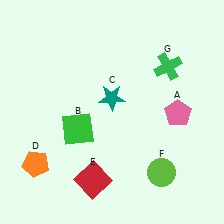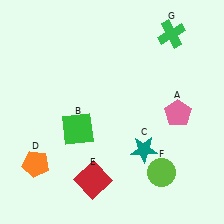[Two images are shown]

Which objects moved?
The objects that moved are: the teal star (C), the green cross (G).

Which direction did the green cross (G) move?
The green cross (G) moved up.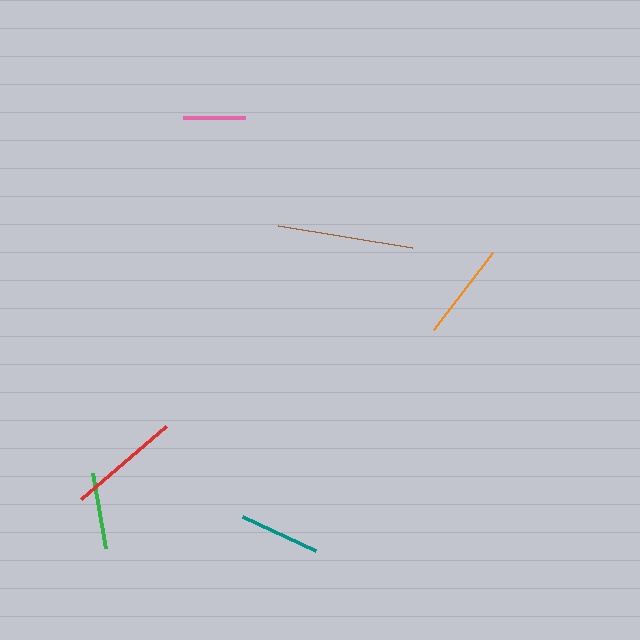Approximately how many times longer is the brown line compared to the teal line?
The brown line is approximately 1.7 times the length of the teal line.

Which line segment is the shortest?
The pink line is the shortest at approximately 63 pixels.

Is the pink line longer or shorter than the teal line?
The teal line is longer than the pink line.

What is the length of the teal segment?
The teal segment is approximately 80 pixels long.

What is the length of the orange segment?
The orange segment is approximately 97 pixels long.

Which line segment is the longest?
The brown line is the longest at approximately 135 pixels.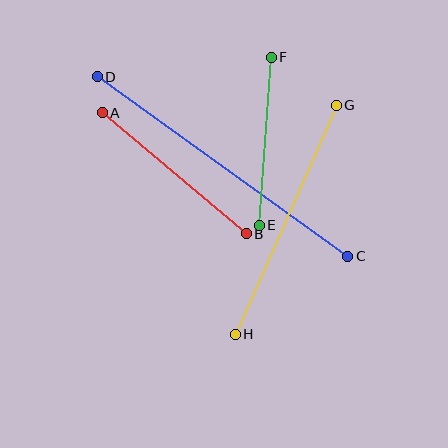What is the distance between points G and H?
The distance is approximately 250 pixels.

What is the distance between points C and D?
The distance is approximately 308 pixels.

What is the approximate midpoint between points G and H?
The midpoint is at approximately (286, 220) pixels.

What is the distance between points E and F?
The distance is approximately 168 pixels.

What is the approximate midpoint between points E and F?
The midpoint is at approximately (265, 141) pixels.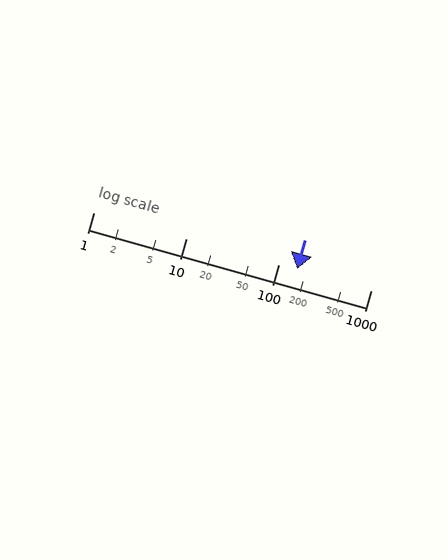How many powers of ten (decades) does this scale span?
The scale spans 3 decades, from 1 to 1000.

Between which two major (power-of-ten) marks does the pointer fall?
The pointer is between 100 and 1000.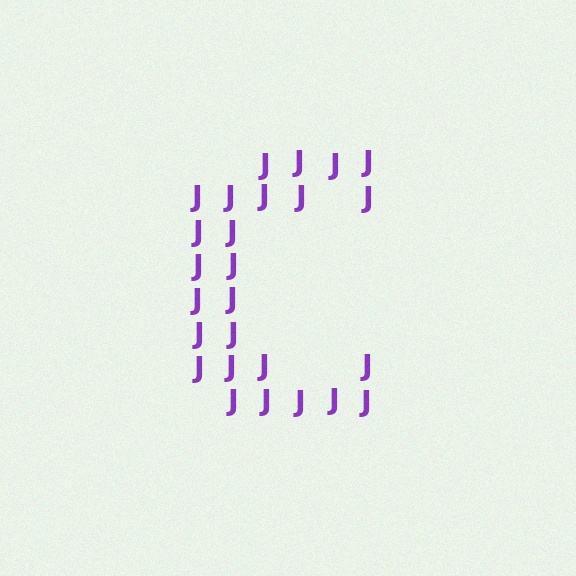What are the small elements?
The small elements are letter J's.